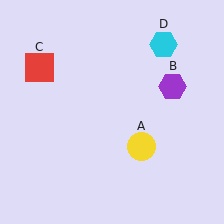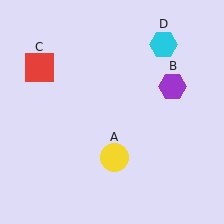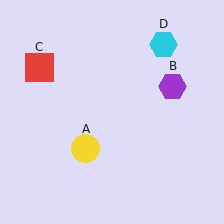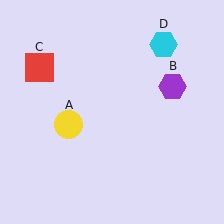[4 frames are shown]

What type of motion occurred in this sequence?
The yellow circle (object A) rotated clockwise around the center of the scene.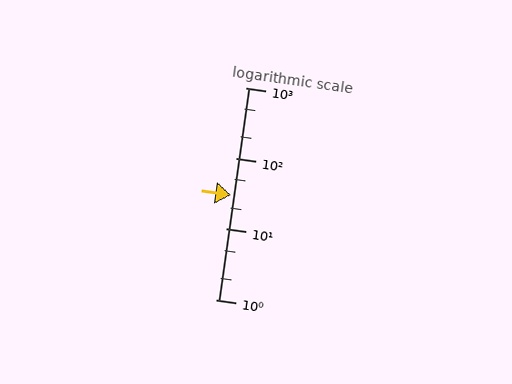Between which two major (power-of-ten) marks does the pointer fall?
The pointer is between 10 and 100.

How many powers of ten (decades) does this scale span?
The scale spans 3 decades, from 1 to 1000.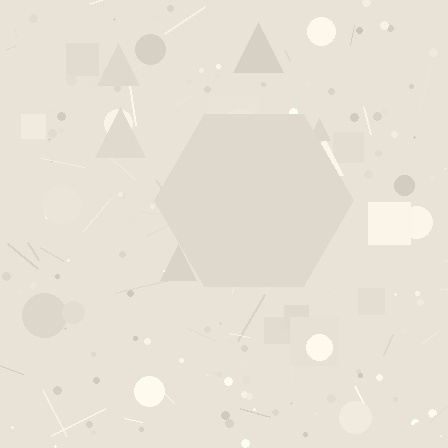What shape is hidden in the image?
A hexagon is hidden in the image.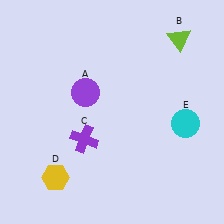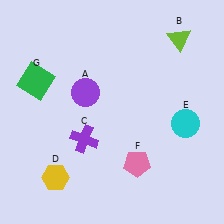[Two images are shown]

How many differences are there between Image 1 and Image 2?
There are 2 differences between the two images.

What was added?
A pink pentagon (F), a green square (G) were added in Image 2.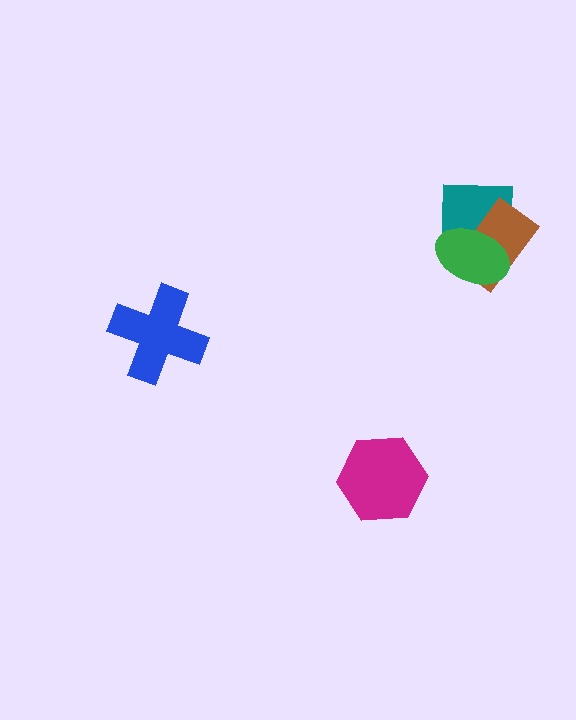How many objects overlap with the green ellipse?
2 objects overlap with the green ellipse.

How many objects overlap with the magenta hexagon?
0 objects overlap with the magenta hexagon.